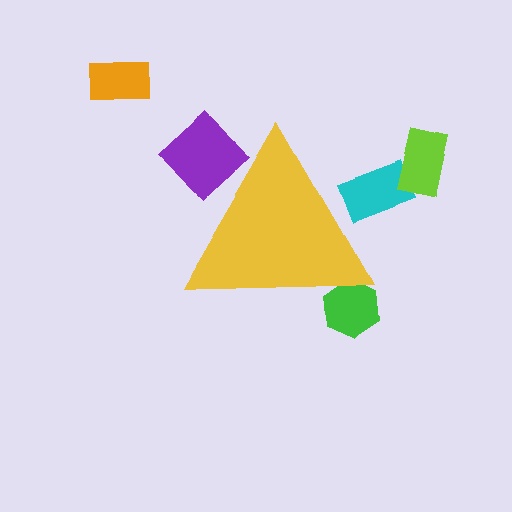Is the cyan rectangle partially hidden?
Yes, the cyan rectangle is partially hidden behind the yellow triangle.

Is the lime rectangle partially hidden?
No, the lime rectangle is fully visible.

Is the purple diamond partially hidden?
Yes, the purple diamond is partially hidden behind the yellow triangle.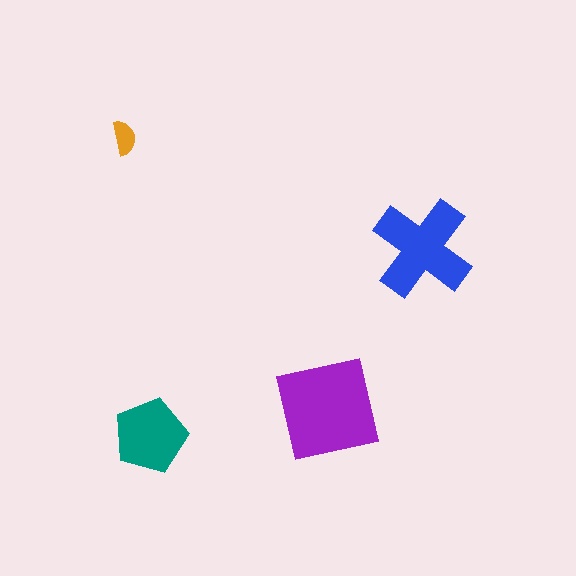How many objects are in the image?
There are 4 objects in the image.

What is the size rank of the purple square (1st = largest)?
1st.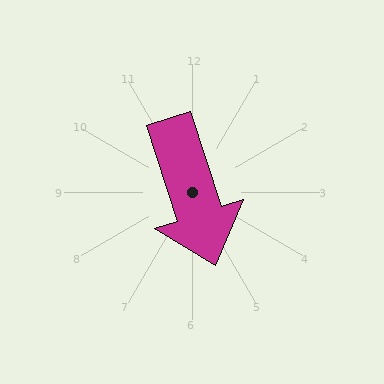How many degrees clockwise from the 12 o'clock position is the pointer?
Approximately 162 degrees.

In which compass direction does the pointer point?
South.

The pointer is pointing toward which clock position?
Roughly 5 o'clock.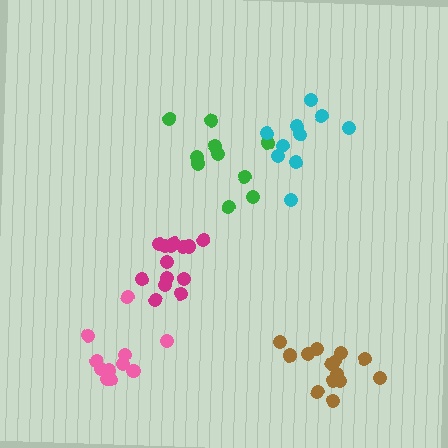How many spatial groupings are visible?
There are 5 spatial groupings.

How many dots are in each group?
Group 1: 14 dots, Group 2: 10 dots, Group 3: 14 dots, Group 4: 10 dots, Group 5: 11 dots (59 total).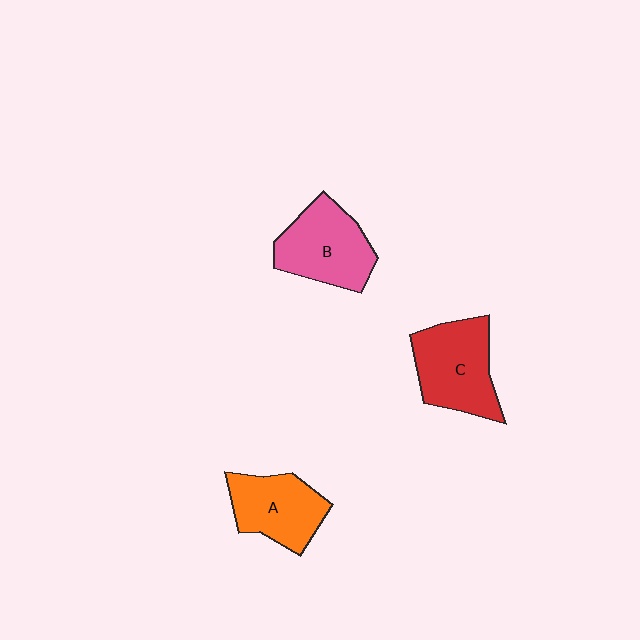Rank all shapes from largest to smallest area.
From largest to smallest: C (red), B (pink), A (orange).